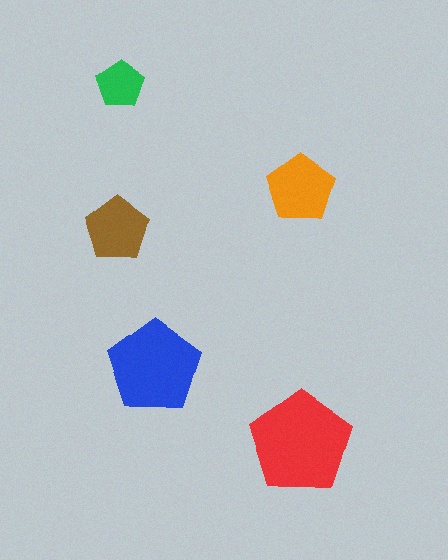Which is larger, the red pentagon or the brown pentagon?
The red one.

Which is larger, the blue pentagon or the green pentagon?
The blue one.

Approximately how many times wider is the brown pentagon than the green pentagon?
About 1.5 times wider.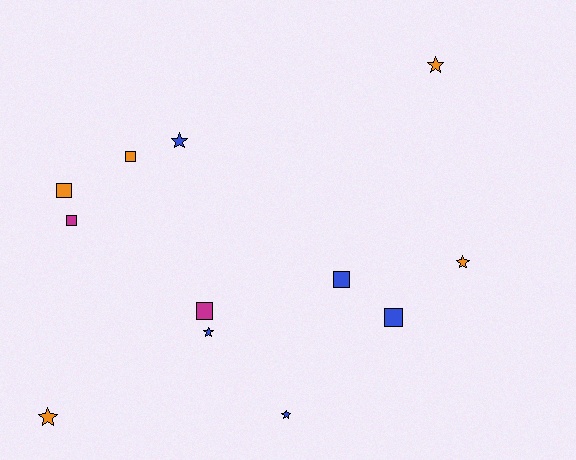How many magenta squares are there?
There are 2 magenta squares.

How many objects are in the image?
There are 12 objects.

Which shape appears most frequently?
Star, with 6 objects.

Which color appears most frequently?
Blue, with 5 objects.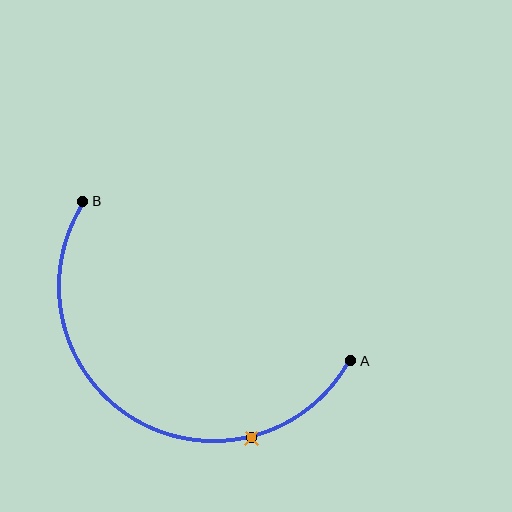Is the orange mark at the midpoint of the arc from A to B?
No. The orange mark lies on the arc but is closer to endpoint A. The arc midpoint would be at the point on the curve equidistant along the arc from both A and B.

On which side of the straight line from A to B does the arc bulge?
The arc bulges below the straight line connecting A and B.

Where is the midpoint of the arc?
The arc midpoint is the point on the curve farthest from the straight line joining A and B. It sits below that line.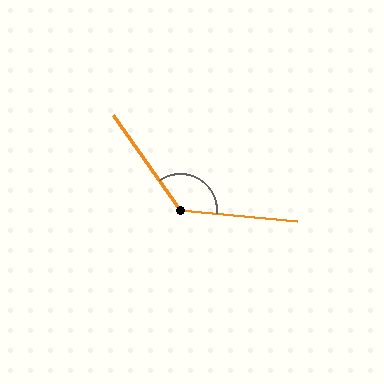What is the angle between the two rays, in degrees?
Approximately 130 degrees.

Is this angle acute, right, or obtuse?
It is obtuse.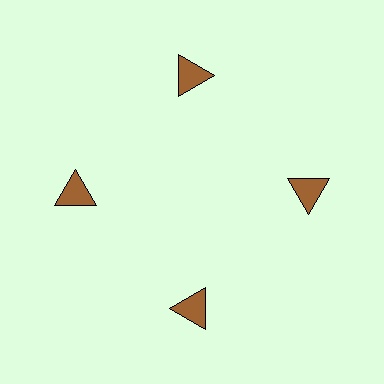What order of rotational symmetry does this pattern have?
This pattern has 4-fold rotational symmetry.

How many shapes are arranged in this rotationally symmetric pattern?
There are 4 shapes, arranged in 4 groups of 1.